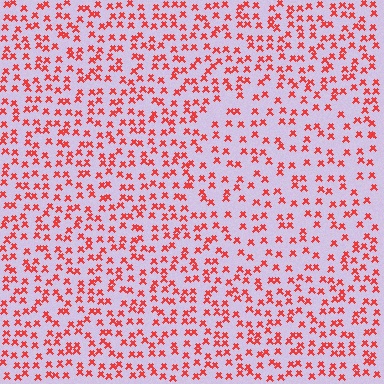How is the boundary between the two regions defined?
The boundary is defined by a change in element density (approximately 1.5x ratio). All elements are the same color, size, and shape.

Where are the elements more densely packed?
The elements are more densely packed outside the circle boundary.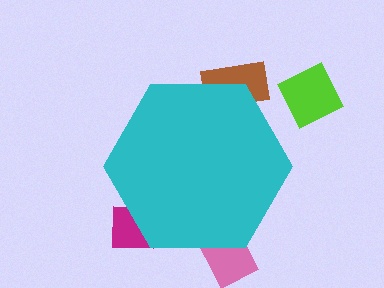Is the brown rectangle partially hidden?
Yes, the brown rectangle is partially hidden behind the cyan hexagon.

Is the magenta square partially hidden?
Yes, the magenta square is partially hidden behind the cyan hexagon.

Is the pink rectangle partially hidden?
Yes, the pink rectangle is partially hidden behind the cyan hexagon.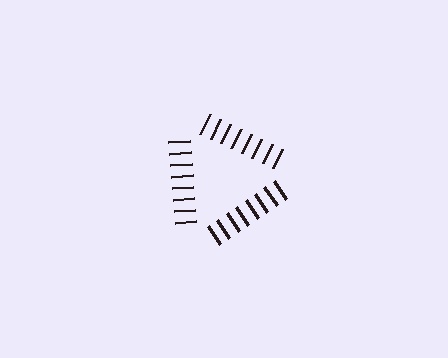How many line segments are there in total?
24 — 8 along each of the 3 edges.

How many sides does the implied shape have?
3 sides — the line-ends trace a triangle.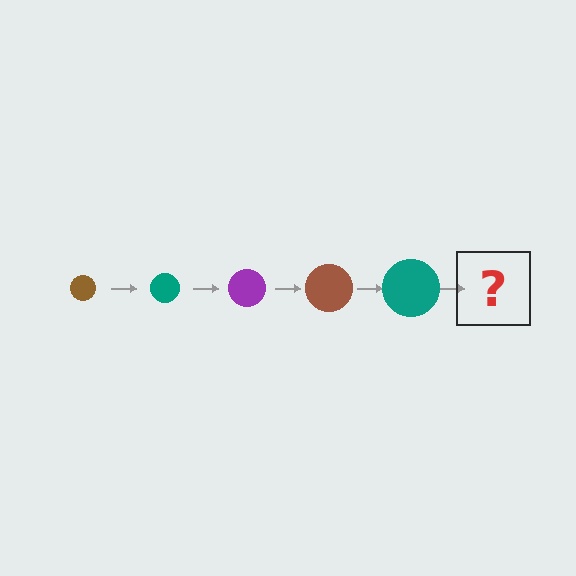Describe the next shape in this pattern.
It should be a purple circle, larger than the previous one.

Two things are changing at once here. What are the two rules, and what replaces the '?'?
The two rules are that the circle grows larger each step and the color cycles through brown, teal, and purple. The '?' should be a purple circle, larger than the previous one.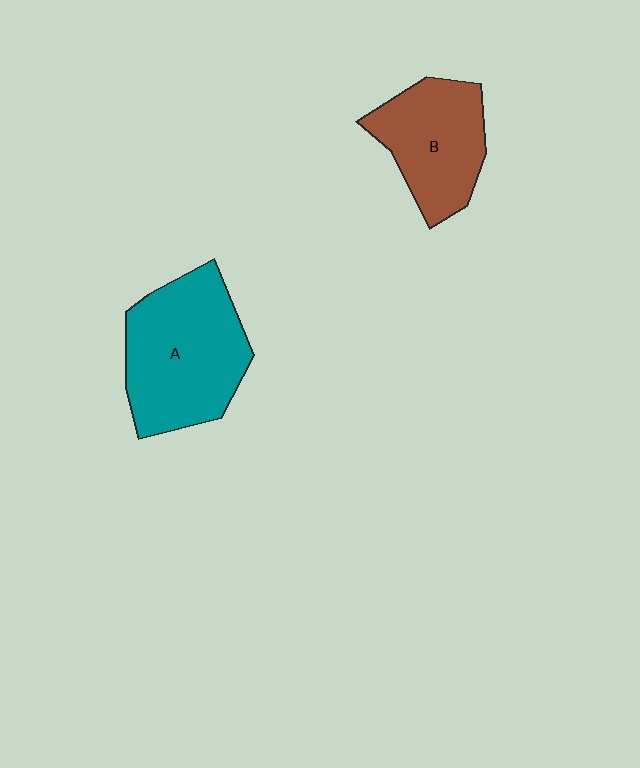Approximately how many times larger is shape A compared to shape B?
Approximately 1.4 times.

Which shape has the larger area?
Shape A (teal).